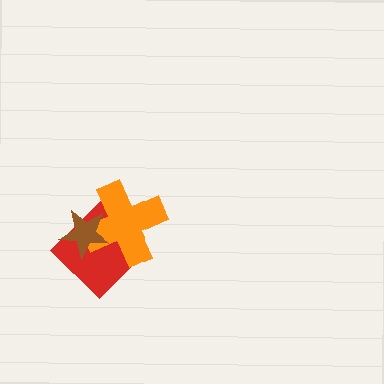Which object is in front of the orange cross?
The brown star is in front of the orange cross.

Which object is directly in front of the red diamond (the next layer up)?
The orange cross is directly in front of the red diamond.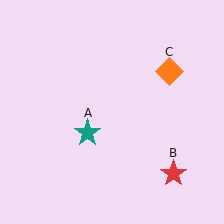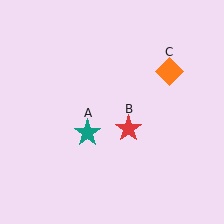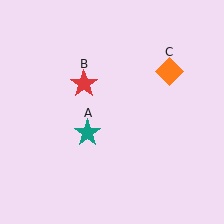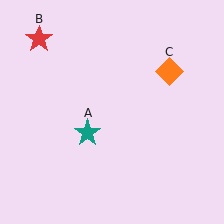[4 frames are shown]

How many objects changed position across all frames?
1 object changed position: red star (object B).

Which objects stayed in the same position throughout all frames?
Teal star (object A) and orange diamond (object C) remained stationary.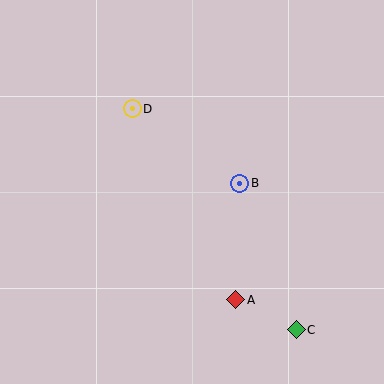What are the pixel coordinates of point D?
Point D is at (132, 109).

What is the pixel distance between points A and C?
The distance between A and C is 68 pixels.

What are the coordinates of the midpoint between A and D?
The midpoint between A and D is at (184, 204).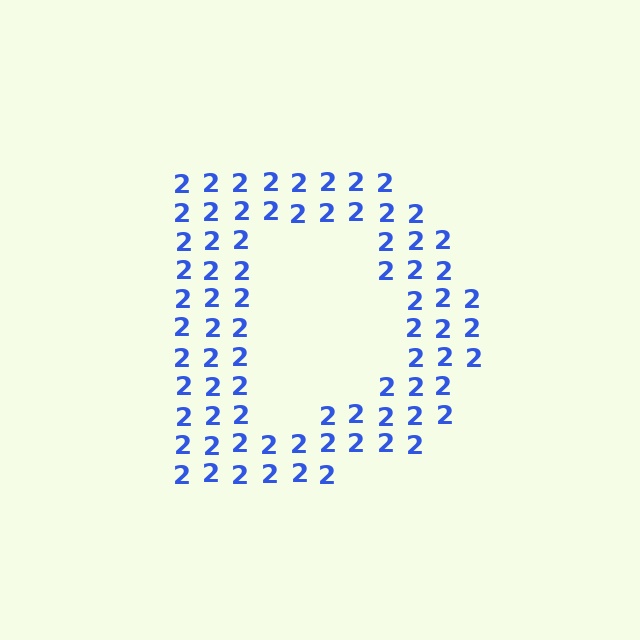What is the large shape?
The large shape is the letter D.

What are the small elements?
The small elements are digit 2's.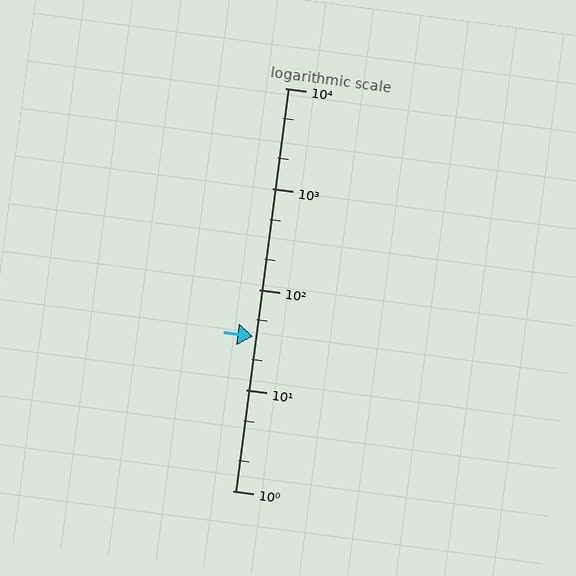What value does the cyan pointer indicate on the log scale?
The pointer indicates approximately 34.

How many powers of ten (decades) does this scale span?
The scale spans 4 decades, from 1 to 10000.